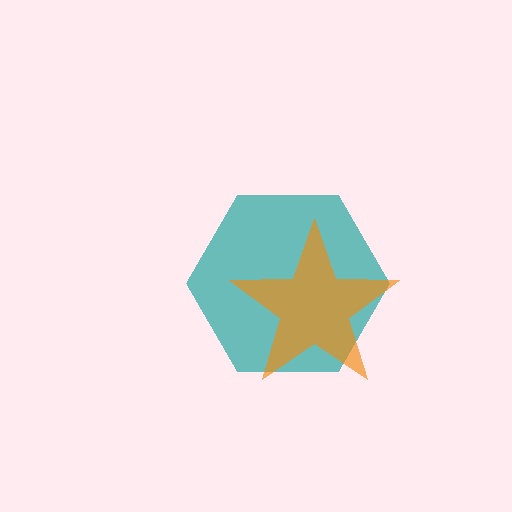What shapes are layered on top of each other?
The layered shapes are: a teal hexagon, an orange star.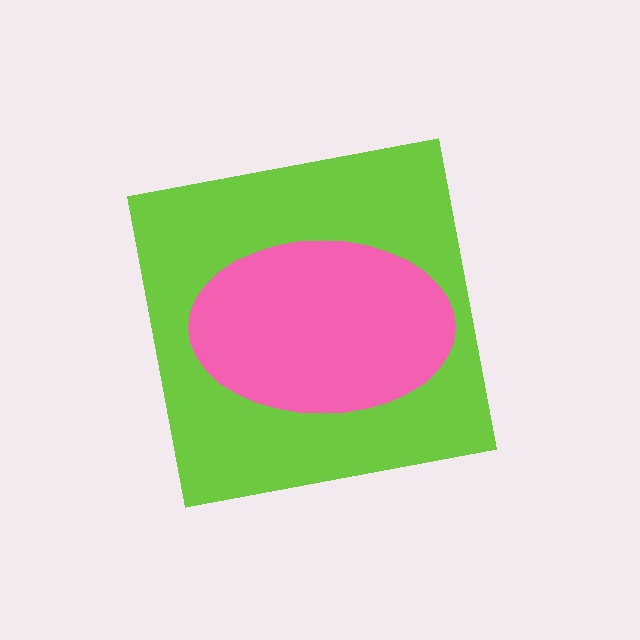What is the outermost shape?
The lime square.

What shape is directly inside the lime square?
The pink ellipse.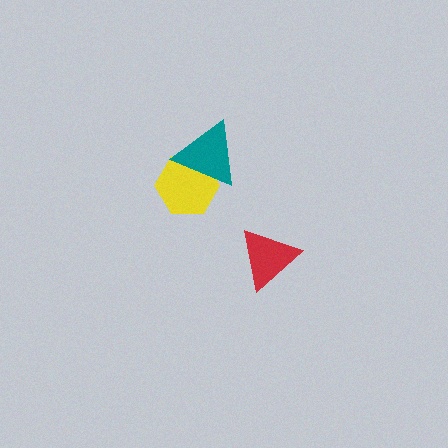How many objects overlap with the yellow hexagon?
1 object overlaps with the yellow hexagon.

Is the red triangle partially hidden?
No, no other shape covers it.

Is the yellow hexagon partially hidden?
Yes, it is partially covered by another shape.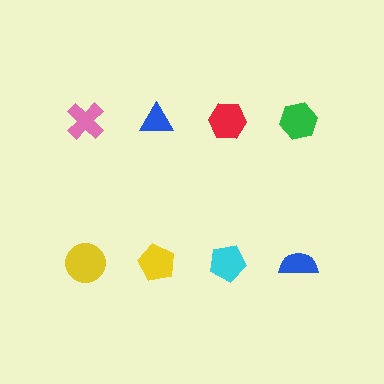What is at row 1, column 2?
A blue triangle.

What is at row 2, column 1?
A yellow circle.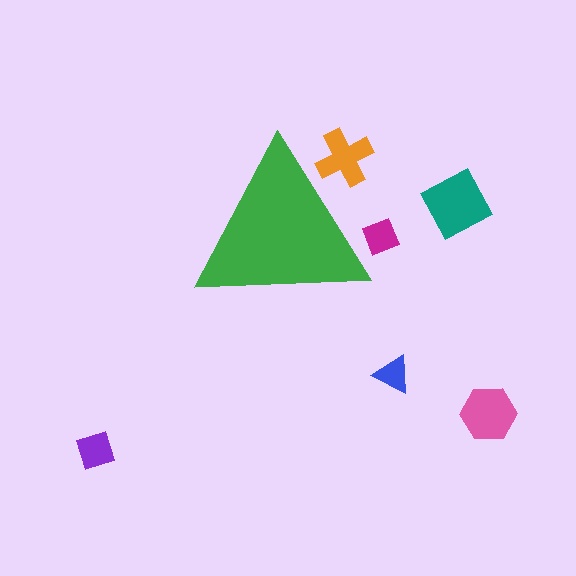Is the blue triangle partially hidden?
No, the blue triangle is fully visible.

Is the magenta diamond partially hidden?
Yes, the magenta diamond is partially hidden behind the green triangle.